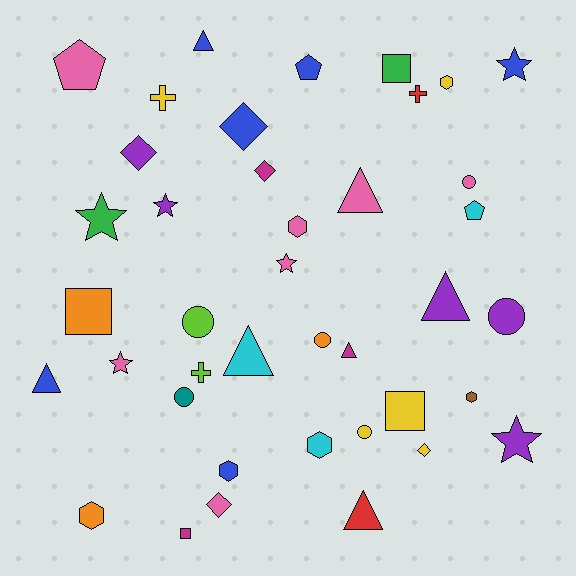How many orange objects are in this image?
There are 3 orange objects.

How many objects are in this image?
There are 40 objects.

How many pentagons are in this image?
There are 3 pentagons.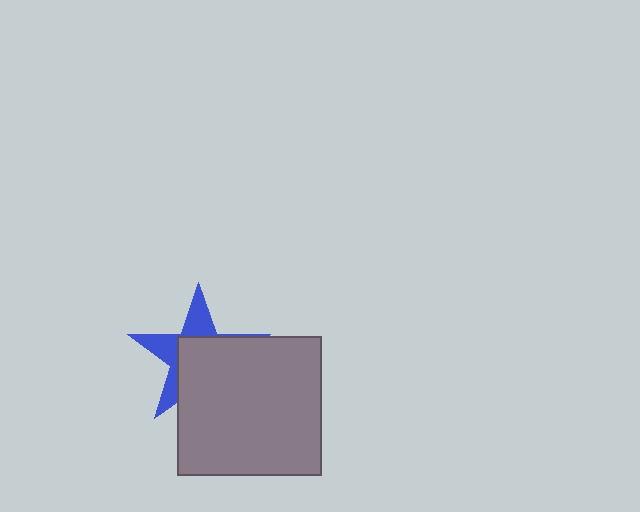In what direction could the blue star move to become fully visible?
The blue star could move toward the upper-left. That would shift it out from behind the gray rectangle entirely.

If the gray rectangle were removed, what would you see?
You would see the complete blue star.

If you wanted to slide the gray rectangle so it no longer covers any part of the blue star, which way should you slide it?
Slide it toward the lower-right — that is the most direct way to separate the two shapes.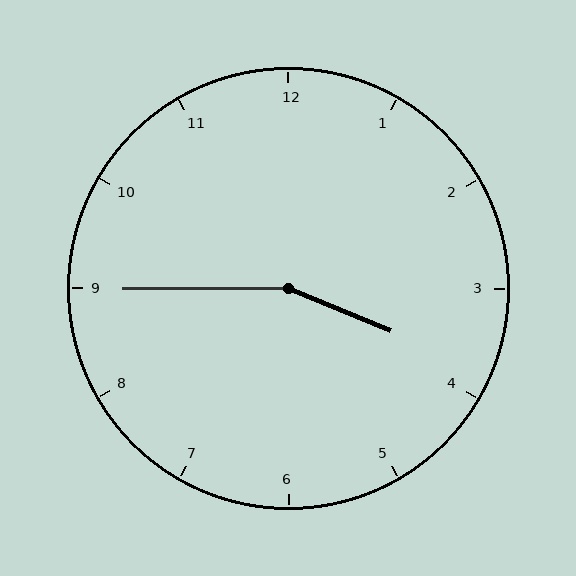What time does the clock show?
3:45.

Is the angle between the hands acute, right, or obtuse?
It is obtuse.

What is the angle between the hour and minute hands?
Approximately 158 degrees.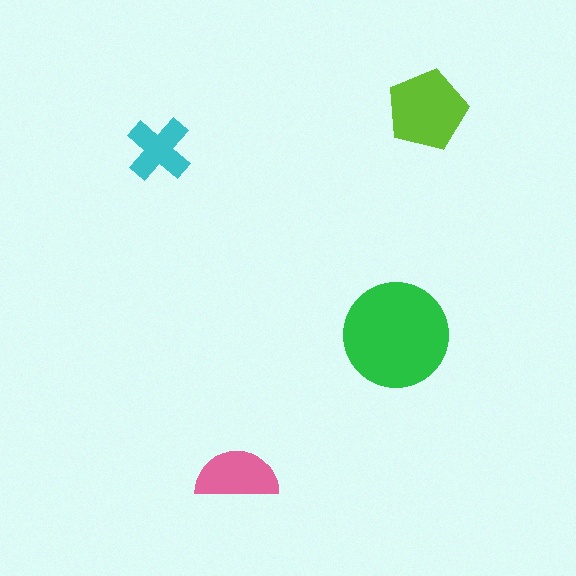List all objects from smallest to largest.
The cyan cross, the pink semicircle, the lime pentagon, the green circle.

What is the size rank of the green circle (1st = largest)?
1st.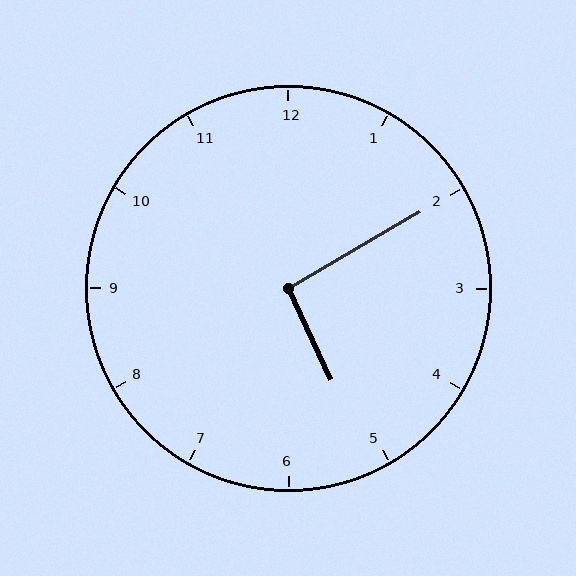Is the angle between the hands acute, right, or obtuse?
It is right.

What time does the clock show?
5:10.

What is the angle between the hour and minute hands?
Approximately 95 degrees.